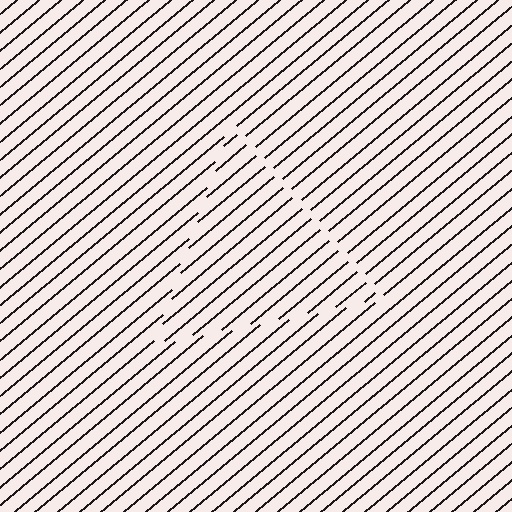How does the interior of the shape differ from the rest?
The interior of the shape contains the same grating, shifted by half a period — the contour is defined by the phase discontinuity where line-ends from the inner and outer gratings abut.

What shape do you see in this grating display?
An illusory triangle. The interior of the shape contains the same grating, shifted by half a period — the contour is defined by the phase discontinuity where line-ends from the inner and outer gratings abut.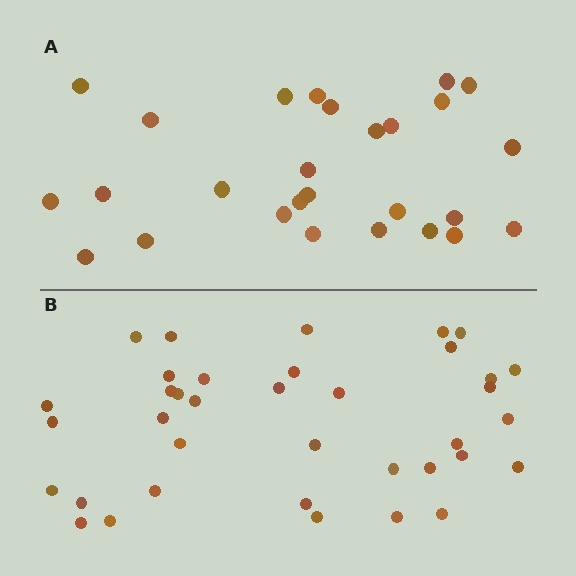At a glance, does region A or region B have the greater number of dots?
Region B (the bottom region) has more dots.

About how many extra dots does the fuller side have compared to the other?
Region B has roughly 10 or so more dots than region A.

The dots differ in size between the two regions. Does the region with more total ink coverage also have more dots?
No. Region A has more total ink coverage because its dots are larger, but region B actually contains more individual dots. Total area can be misleading — the number of items is what matters here.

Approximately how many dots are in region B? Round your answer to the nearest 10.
About 40 dots. (The exact count is 37, which rounds to 40.)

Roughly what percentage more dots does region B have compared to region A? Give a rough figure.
About 35% more.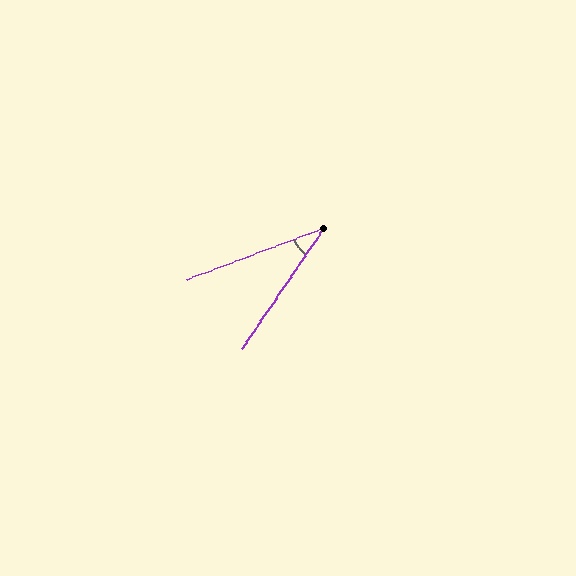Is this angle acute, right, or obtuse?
It is acute.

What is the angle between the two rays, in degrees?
Approximately 35 degrees.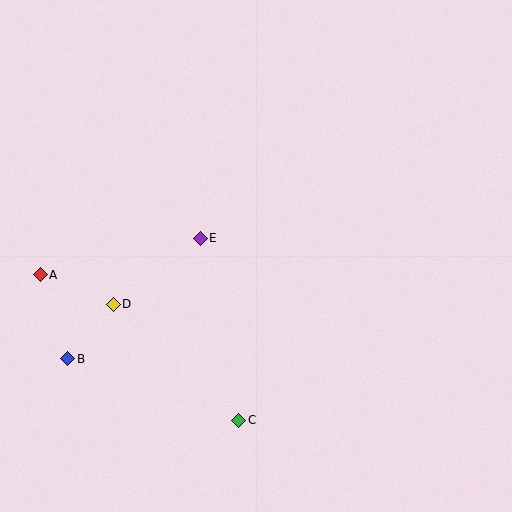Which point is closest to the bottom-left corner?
Point B is closest to the bottom-left corner.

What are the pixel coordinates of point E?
Point E is at (200, 238).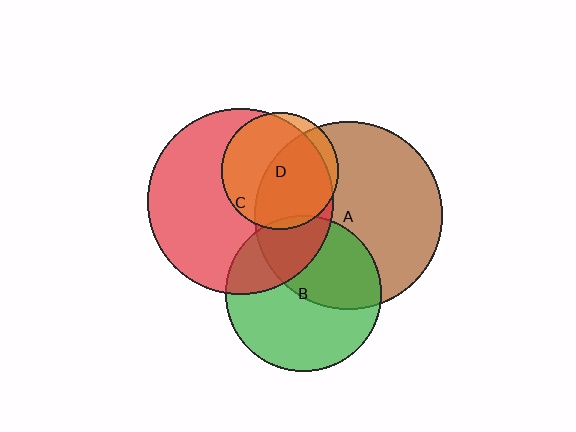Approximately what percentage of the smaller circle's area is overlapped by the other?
Approximately 90%.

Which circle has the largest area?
Circle A (brown).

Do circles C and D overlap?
Yes.